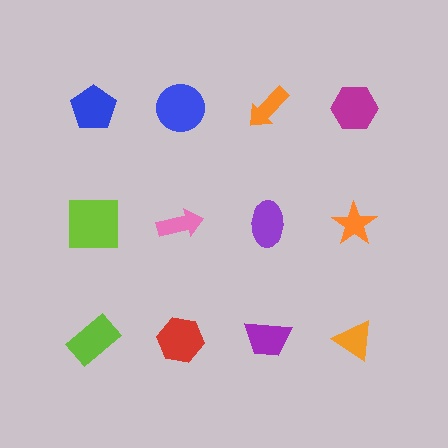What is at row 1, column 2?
A blue circle.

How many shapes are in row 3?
4 shapes.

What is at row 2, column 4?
An orange star.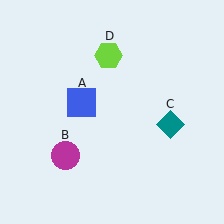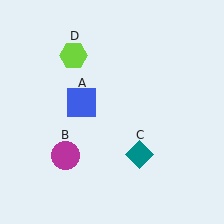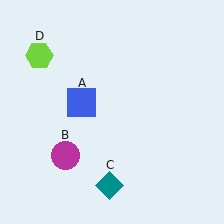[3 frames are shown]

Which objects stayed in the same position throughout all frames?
Blue square (object A) and magenta circle (object B) remained stationary.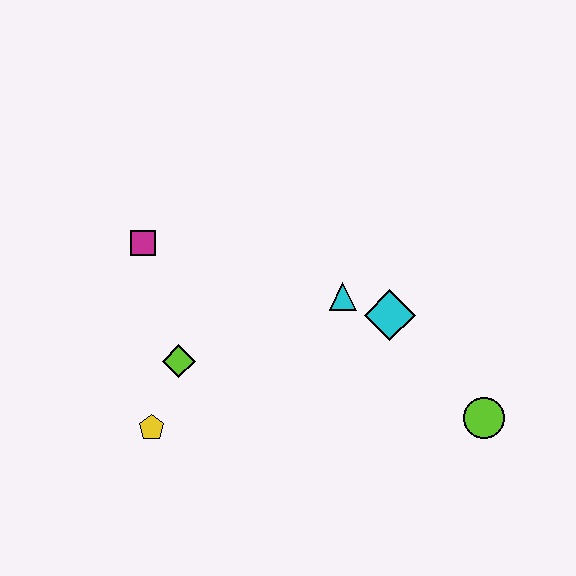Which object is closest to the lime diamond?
The yellow pentagon is closest to the lime diamond.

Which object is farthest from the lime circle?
The magenta square is farthest from the lime circle.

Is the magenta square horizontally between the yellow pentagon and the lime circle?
No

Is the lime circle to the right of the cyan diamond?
Yes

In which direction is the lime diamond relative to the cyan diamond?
The lime diamond is to the left of the cyan diamond.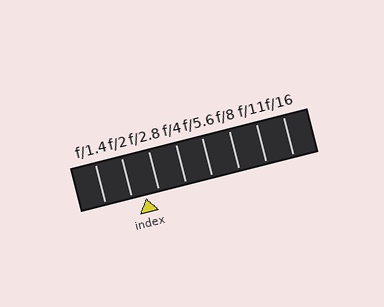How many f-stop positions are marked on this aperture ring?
There are 8 f-stop positions marked.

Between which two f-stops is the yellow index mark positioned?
The index mark is between f/2 and f/2.8.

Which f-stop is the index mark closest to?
The index mark is closest to f/2.8.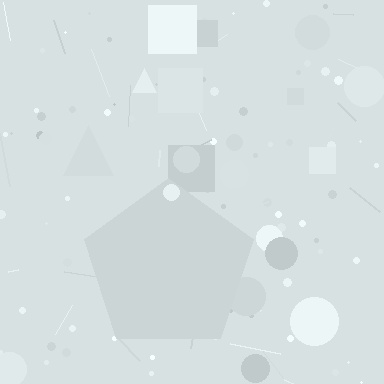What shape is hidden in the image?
A pentagon is hidden in the image.